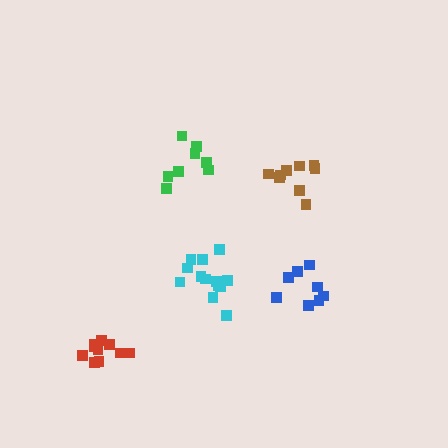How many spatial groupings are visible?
There are 5 spatial groupings.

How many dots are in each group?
Group 1: 8 dots, Group 2: 13 dots, Group 3: 9 dots, Group 4: 10 dots, Group 5: 8 dots (48 total).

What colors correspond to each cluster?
The clusters are colored: green, cyan, brown, red, blue.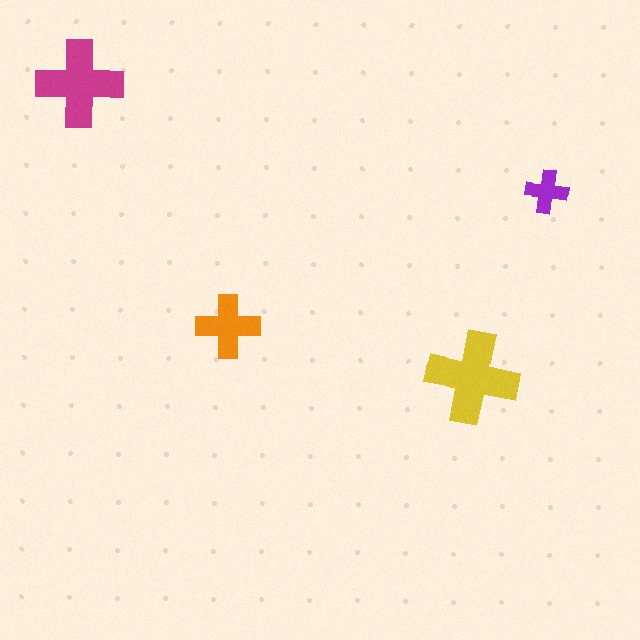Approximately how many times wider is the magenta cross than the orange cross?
About 1.5 times wider.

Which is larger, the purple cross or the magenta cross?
The magenta one.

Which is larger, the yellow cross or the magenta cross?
The yellow one.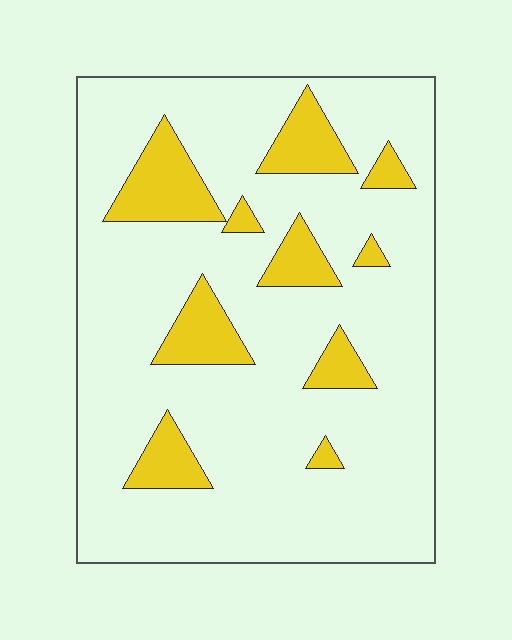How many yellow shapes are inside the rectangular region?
10.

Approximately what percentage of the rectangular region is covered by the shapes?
Approximately 15%.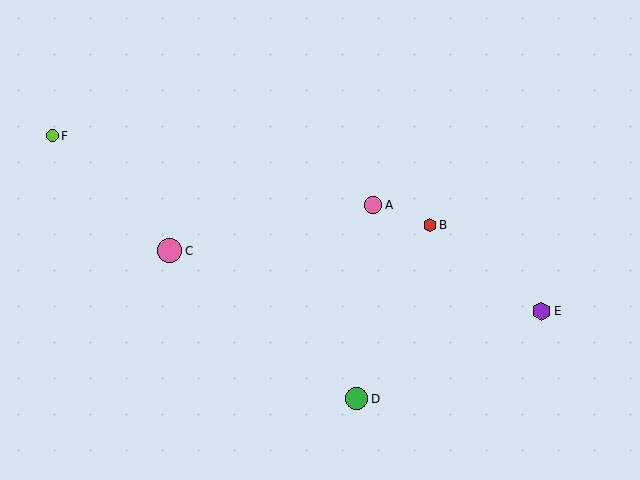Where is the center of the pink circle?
The center of the pink circle is at (373, 205).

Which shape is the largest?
The pink circle (labeled C) is the largest.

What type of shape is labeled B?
Shape B is a red hexagon.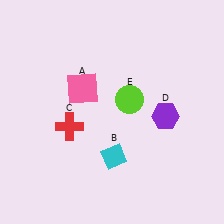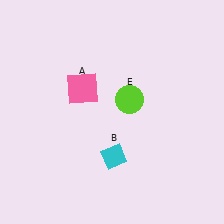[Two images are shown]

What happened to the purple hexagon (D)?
The purple hexagon (D) was removed in Image 2. It was in the bottom-right area of Image 1.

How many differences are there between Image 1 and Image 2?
There are 2 differences between the two images.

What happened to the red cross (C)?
The red cross (C) was removed in Image 2. It was in the bottom-left area of Image 1.